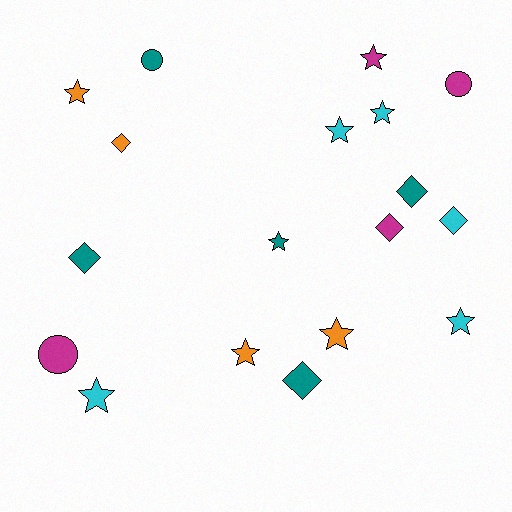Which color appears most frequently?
Cyan, with 5 objects.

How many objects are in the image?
There are 18 objects.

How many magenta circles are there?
There are 2 magenta circles.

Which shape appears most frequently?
Star, with 9 objects.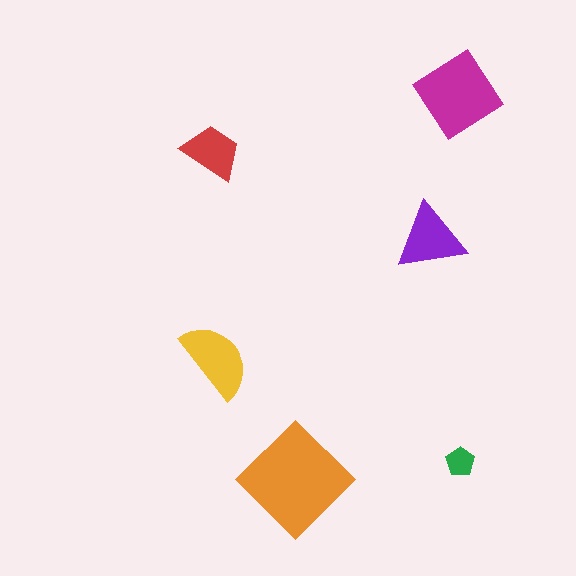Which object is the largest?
The orange diamond.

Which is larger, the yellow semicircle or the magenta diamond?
The magenta diamond.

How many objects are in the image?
There are 6 objects in the image.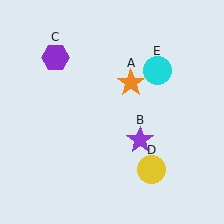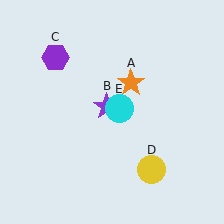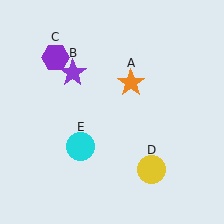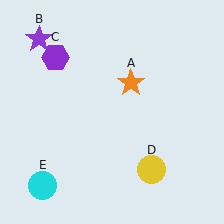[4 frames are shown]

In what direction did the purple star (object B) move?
The purple star (object B) moved up and to the left.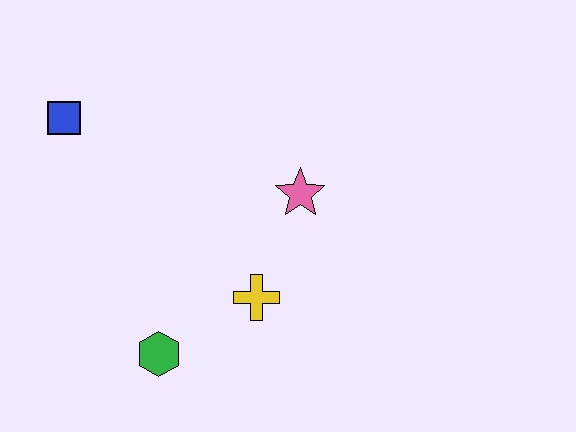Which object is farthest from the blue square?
The yellow cross is farthest from the blue square.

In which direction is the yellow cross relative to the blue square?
The yellow cross is to the right of the blue square.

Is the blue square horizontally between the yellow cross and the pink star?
No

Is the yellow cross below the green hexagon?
No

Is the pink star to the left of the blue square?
No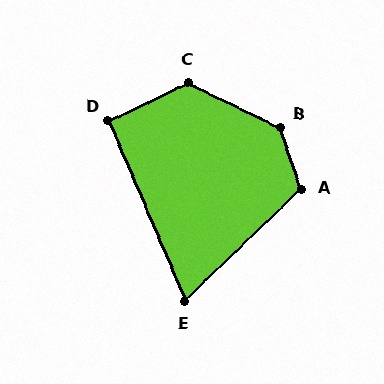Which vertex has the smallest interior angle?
E, at approximately 69 degrees.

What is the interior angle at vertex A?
Approximately 115 degrees (obtuse).